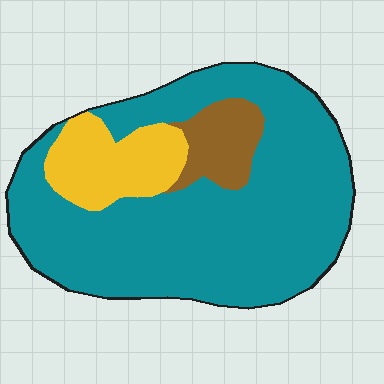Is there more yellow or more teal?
Teal.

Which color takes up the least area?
Brown, at roughly 10%.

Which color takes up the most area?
Teal, at roughly 75%.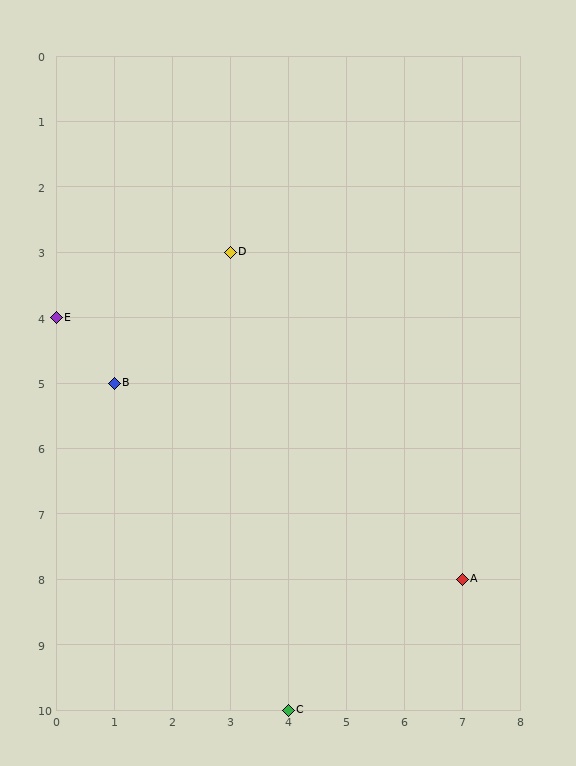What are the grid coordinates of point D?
Point D is at grid coordinates (3, 3).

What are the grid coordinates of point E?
Point E is at grid coordinates (0, 4).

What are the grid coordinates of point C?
Point C is at grid coordinates (4, 10).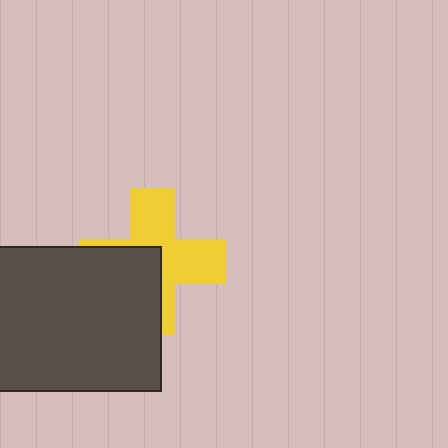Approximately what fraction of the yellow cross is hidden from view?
Roughly 43% of the yellow cross is hidden behind the dark gray rectangle.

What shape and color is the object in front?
The object in front is a dark gray rectangle.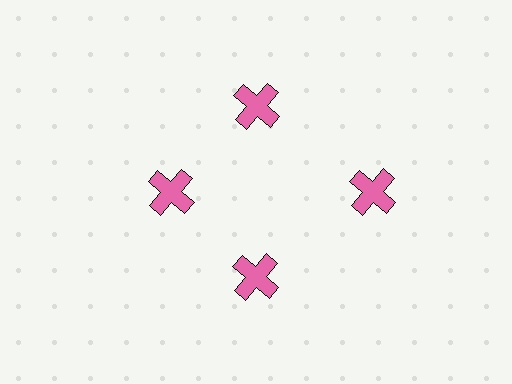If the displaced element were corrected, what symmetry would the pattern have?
It would have 4-fold rotational symmetry — the pattern would map onto itself every 90 degrees.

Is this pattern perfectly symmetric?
No. The 4 pink crosses are arranged in a ring, but one element near the 3 o'clock position is pushed outward from the center, breaking the 4-fold rotational symmetry.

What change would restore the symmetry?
The symmetry would be restored by moving it inward, back onto the ring so that all 4 crosses sit at equal angles and equal distance from the center.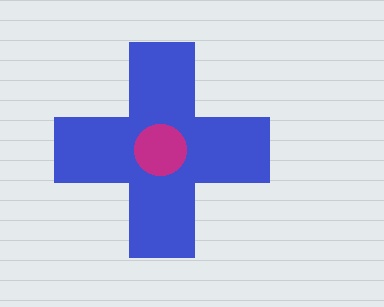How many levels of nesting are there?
2.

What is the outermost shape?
The blue cross.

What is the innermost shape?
The magenta circle.